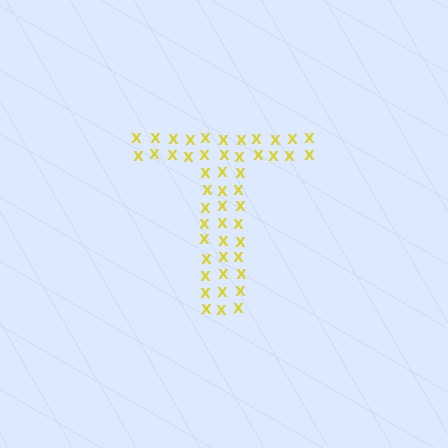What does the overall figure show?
The overall figure shows the letter T.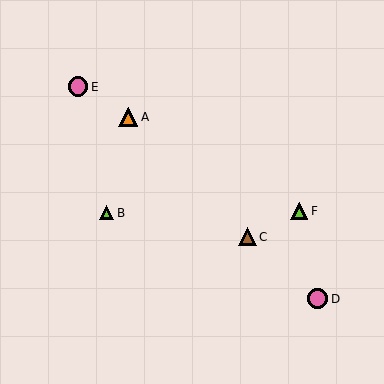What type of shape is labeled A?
Shape A is an orange triangle.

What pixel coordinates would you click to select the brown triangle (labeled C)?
Click at (247, 237) to select the brown triangle C.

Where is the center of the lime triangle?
The center of the lime triangle is at (107, 213).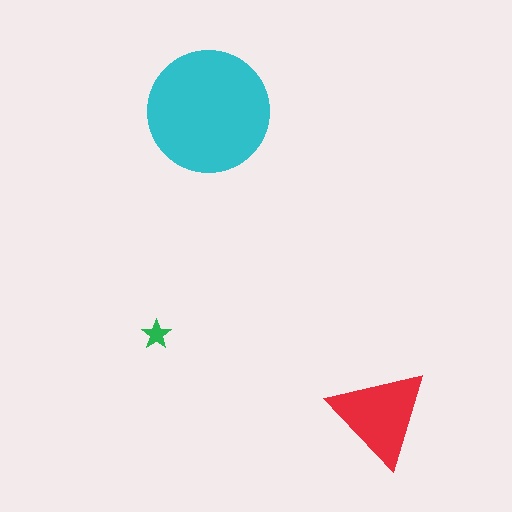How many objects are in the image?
There are 3 objects in the image.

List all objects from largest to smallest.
The cyan circle, the red triangle, the green star.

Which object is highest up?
The cyan circle is topmost.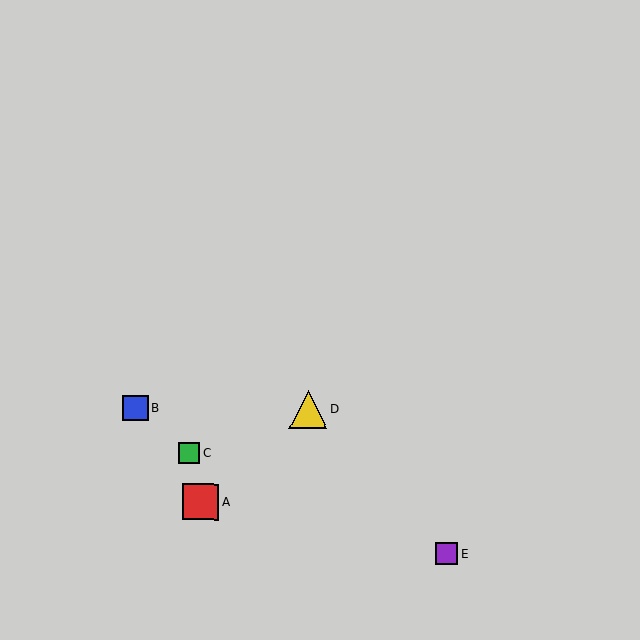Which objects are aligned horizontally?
Objects B, D are aligned horizontally.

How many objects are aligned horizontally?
2 objects (B, D) are aligned horizontally.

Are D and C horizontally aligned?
No, D is at y≈409 and C is at y≈454.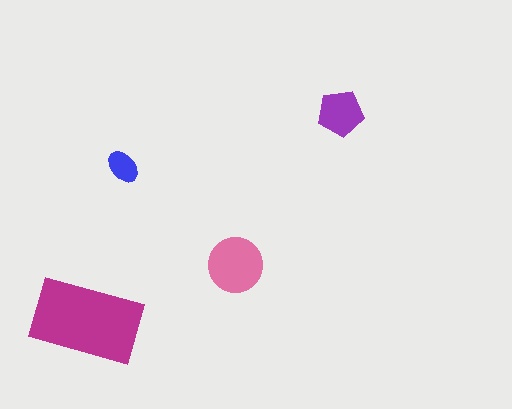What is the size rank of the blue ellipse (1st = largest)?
4th.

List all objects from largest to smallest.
The magenta rectangle, the pink circle, the purple pentagon, the blue ellipse.